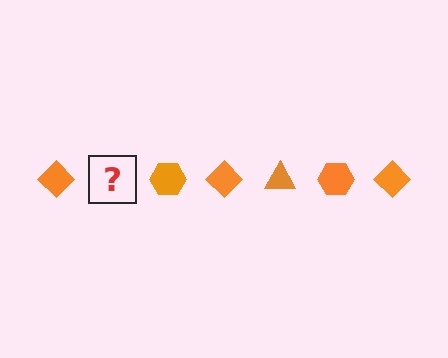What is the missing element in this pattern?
The missing element is an orange triangle.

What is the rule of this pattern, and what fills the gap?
The rule is that the pattern cycles through diamond, triangle, hexagon shapes in orange. The gap should be filled with an orange triangle.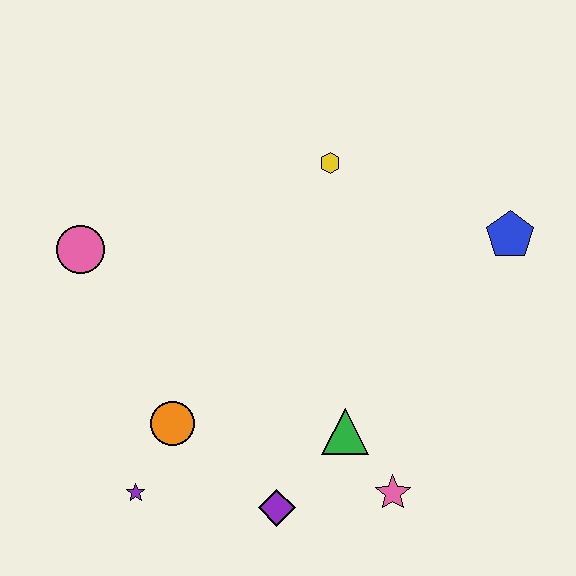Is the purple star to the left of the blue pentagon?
Yes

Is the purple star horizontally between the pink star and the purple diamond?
No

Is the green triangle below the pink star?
No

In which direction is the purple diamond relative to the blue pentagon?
The purple diamond is below the blue pentagon.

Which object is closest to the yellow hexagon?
The blue pentagon is closest to the yellow hexagon.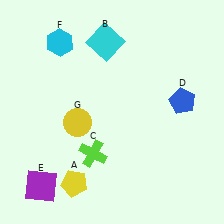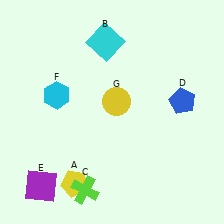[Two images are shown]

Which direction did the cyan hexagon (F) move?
The cyan hexagon (F) moved down.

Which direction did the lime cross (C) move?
The lime cross (C) moved down.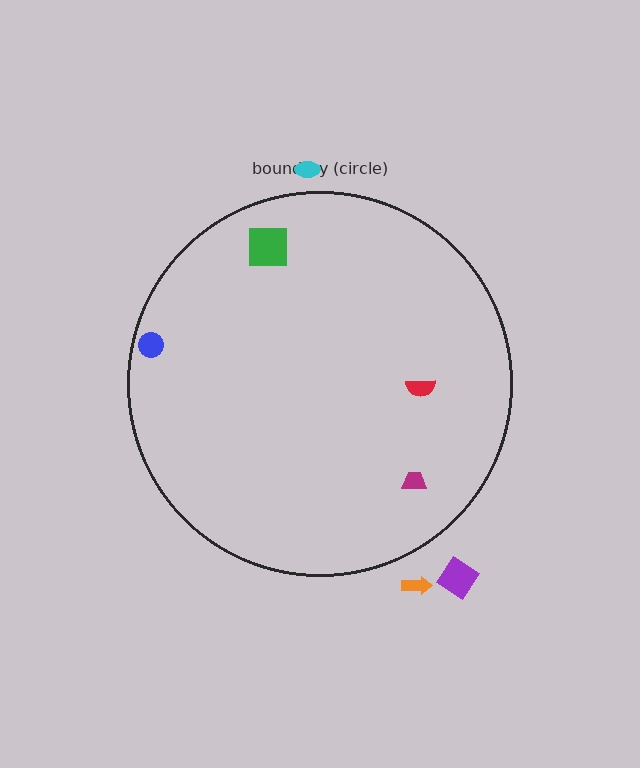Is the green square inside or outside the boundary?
Inside.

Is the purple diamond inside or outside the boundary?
Outside.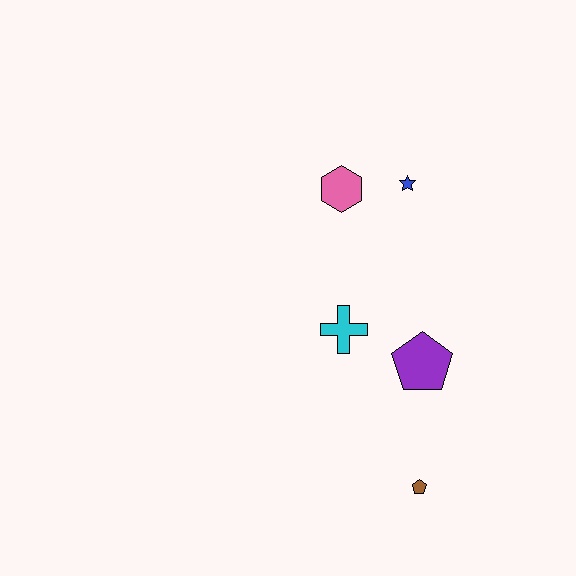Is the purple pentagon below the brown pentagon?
No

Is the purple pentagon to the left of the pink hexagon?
No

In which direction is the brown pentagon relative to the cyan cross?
The brown pentagon is below the cyan cross.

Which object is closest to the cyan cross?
The purple pentagon is closest to the cyan cross.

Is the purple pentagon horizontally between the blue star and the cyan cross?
No